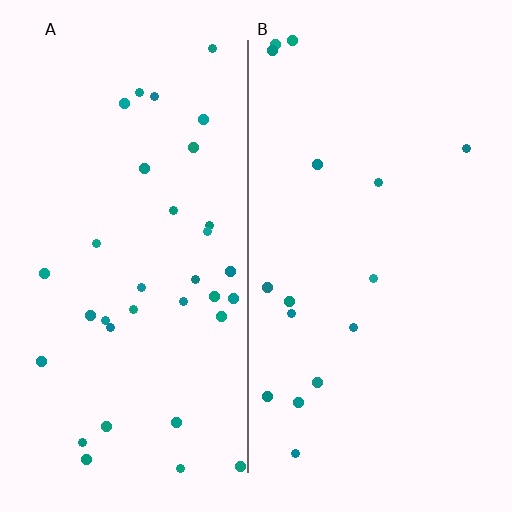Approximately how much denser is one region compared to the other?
Approximately 2.2× — region A over region B.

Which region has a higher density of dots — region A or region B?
A (the left).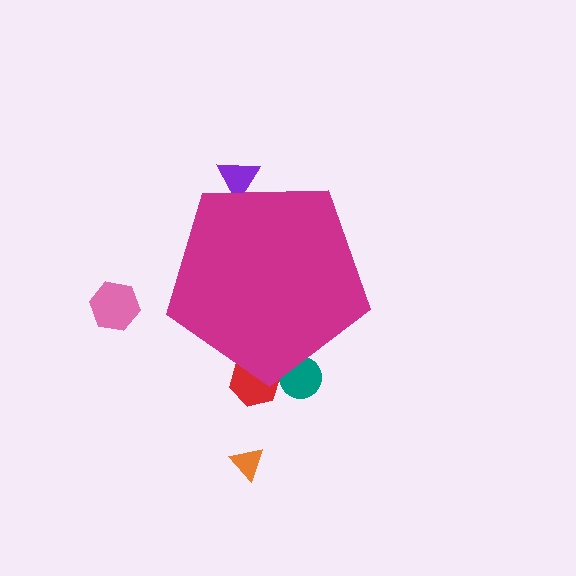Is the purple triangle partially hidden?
Yes, the purple triangle is partially hidden behind the magenta pentagon.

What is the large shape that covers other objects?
A magenta pentagon.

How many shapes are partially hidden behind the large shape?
3 shapes are partially hidden.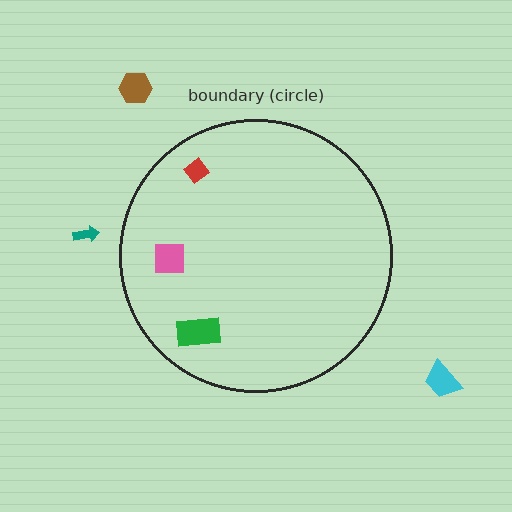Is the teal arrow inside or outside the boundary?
Outside.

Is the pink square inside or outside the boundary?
Inside.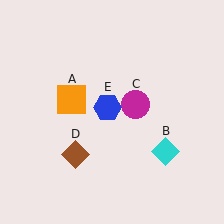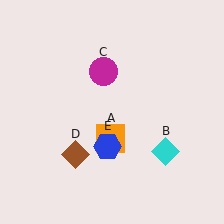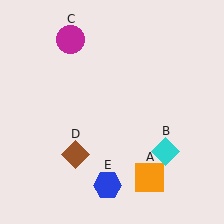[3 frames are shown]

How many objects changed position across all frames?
3 objects changed position: orange square (object A), magenta circle (object C), blue hexagon (object E).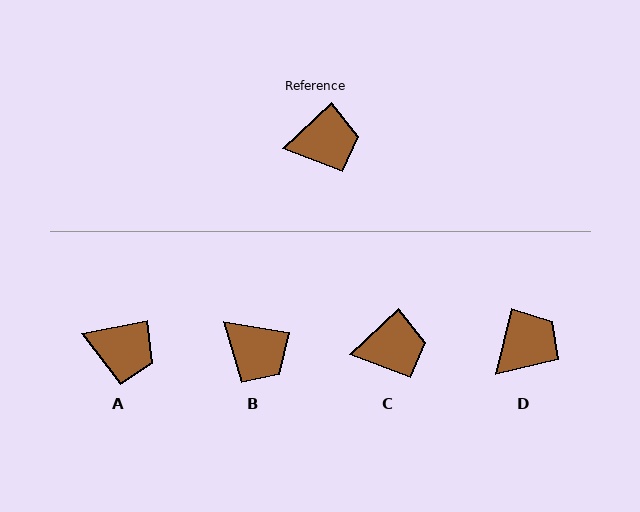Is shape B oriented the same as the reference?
No, it is off by about 53 degrees.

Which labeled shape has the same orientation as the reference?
C.